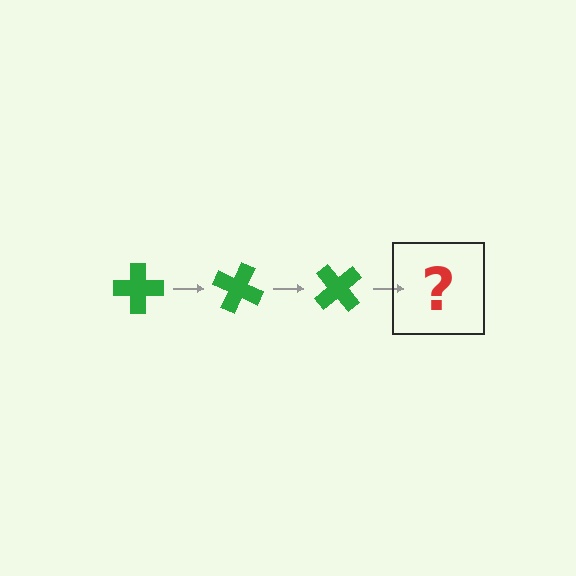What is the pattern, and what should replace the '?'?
The pattern is that the cross rotates 25 degrees each step. The '?' should be a green cross rotated 75 degrees.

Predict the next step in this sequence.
The next step is a green cross rotated 75 degrees.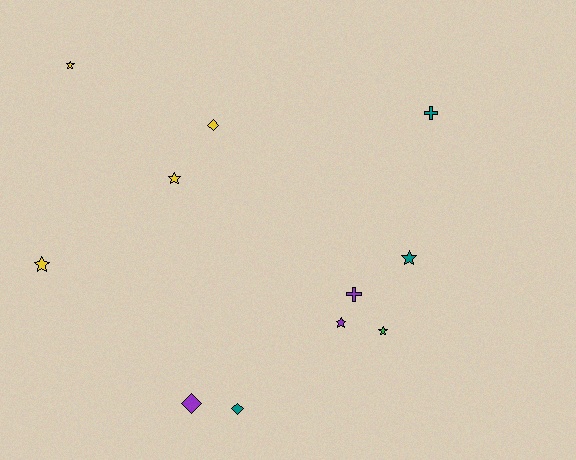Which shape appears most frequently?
Star, with 6 objects.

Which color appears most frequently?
Yellow, with 4 objects.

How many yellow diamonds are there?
There is 1 yellow diamond.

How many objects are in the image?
There are 11 objects.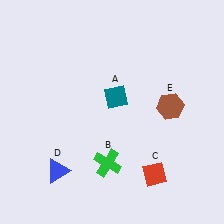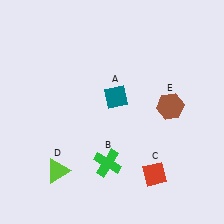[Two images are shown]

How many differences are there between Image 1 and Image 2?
There is 1 difference between the two images.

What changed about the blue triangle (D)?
In Image 1, D is blue. In Image 2, it changed to lime.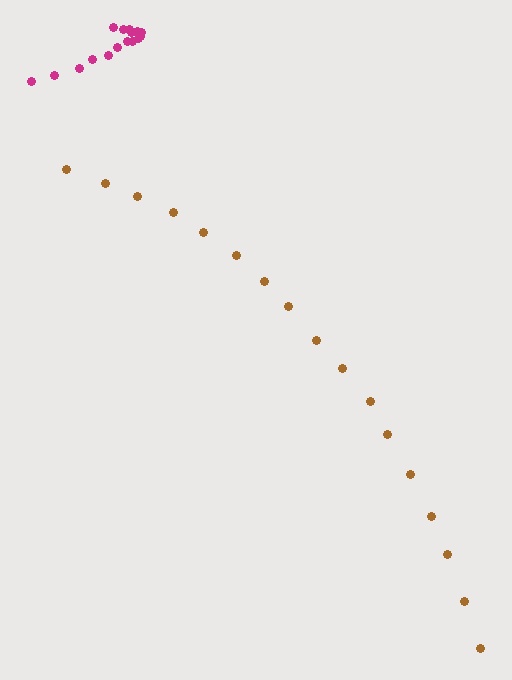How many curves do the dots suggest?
There are 2 distinct paths.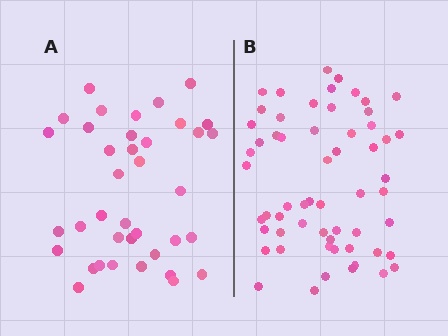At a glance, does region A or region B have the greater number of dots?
Region B (the right region) has more dots.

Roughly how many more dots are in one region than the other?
Region B has approximately 20 more dots than region A.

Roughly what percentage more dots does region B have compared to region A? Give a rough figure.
About 55% more.